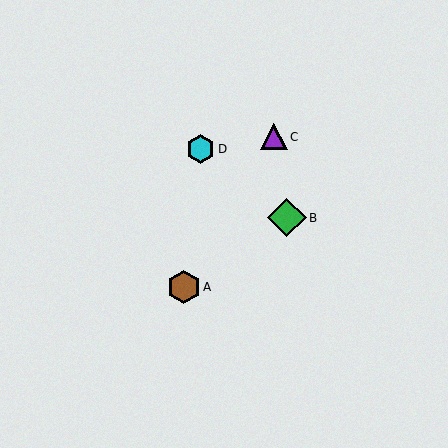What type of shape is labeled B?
Shape B is a green diamond.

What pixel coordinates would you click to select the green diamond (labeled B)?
Click at (287, 218) to select the green diamond B.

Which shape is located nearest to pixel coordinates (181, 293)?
The brown hexagon (labeled A) at (184, 287) is nearest to that location.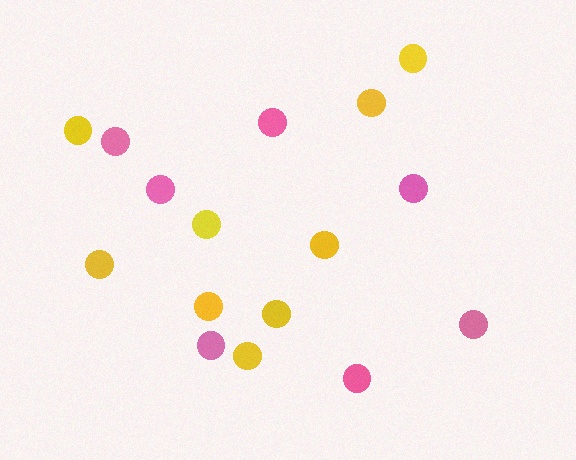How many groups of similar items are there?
There are 2 groups: one group of pink circles (7) and one group of yellow circles (9).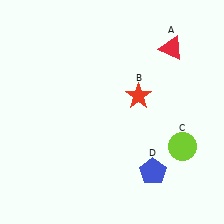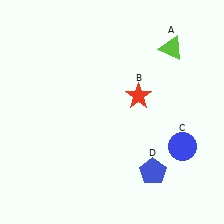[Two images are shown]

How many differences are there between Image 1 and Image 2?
There are 2 differences between the two images.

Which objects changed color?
A changed from red to lime. C changed from lime to blue.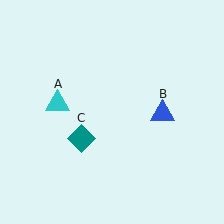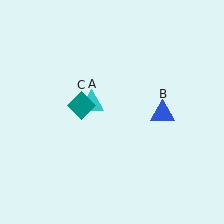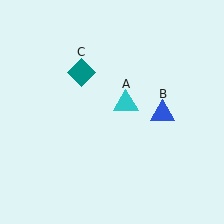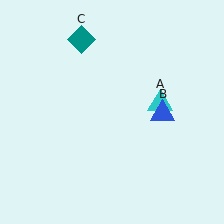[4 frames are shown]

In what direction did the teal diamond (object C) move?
The teal diamond (object C) moved up.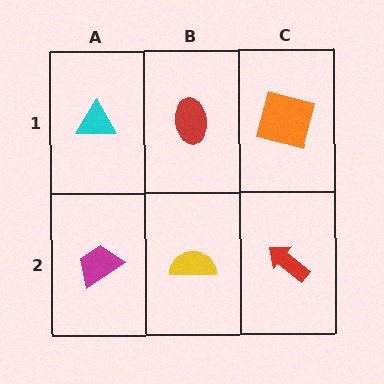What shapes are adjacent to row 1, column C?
A red arrow (row 2, column C), a red ellipse (row 1, column B).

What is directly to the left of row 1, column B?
A cyan triangle.